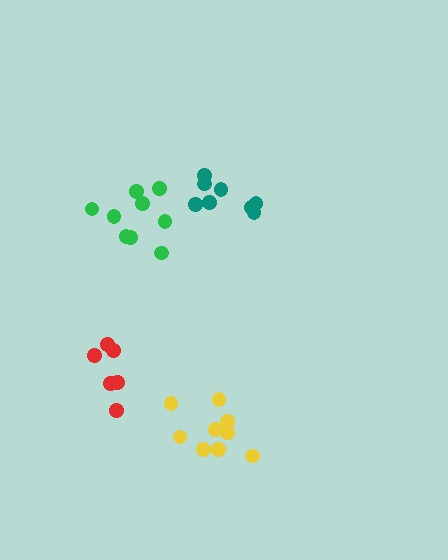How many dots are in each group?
Group 1: 9 dots, Group 2: 9 dots, Group 3: 8 dots, Group 4: 6 dots (32 total).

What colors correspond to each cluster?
The clusters are colored: green, yellow, teal, red.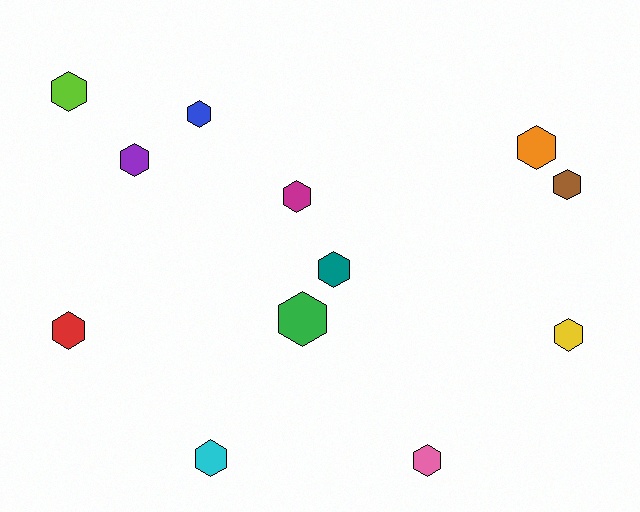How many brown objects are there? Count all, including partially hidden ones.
There is 1 brown object.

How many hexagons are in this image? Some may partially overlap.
There are 12 hexagons.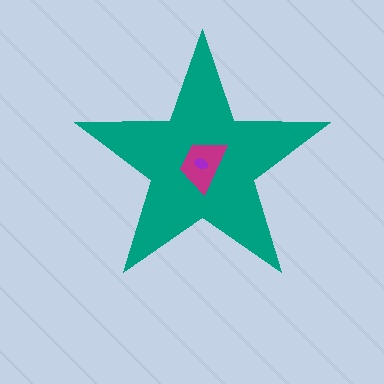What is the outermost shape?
The teal star.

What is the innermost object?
The purple ellipse.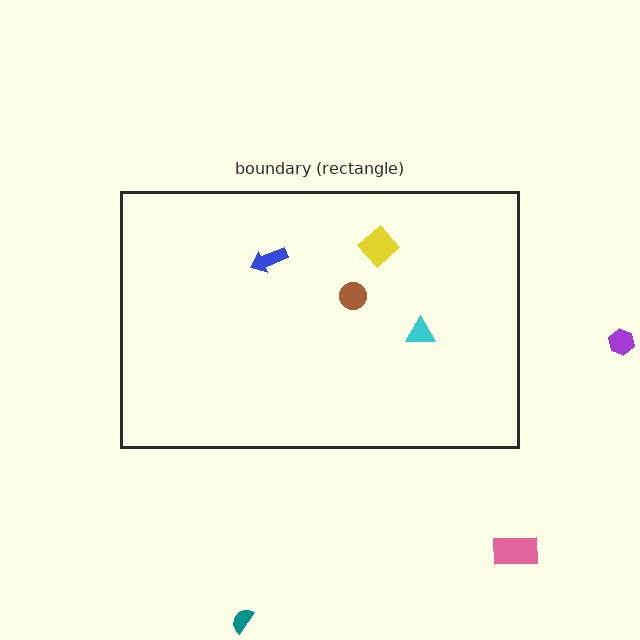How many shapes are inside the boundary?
4 inside, 3 outside.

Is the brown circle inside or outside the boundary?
Inside.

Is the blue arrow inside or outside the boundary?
Inside.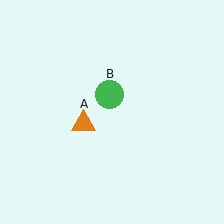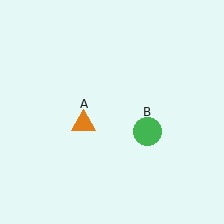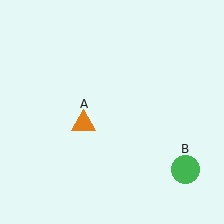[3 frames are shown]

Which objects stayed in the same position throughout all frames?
Orange triangle (object A) remained stationary.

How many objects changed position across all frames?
1 object changed position: green circle (object B).